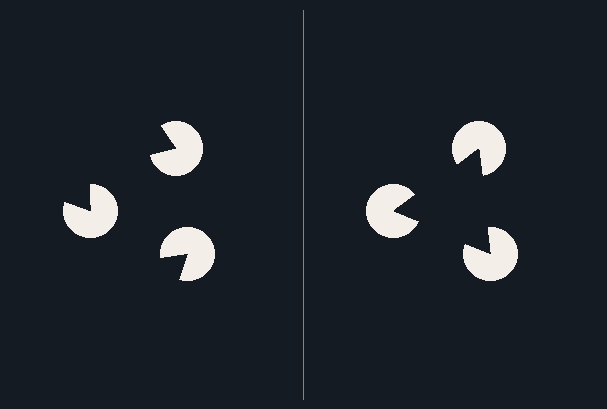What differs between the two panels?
The pac-man discs are positioned identically on both sides; only the wedge orientations differ. On the right they align to a triangle; on the left they are misaligned.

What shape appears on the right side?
An illusory triangle.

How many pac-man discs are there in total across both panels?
6 — 3 on each side.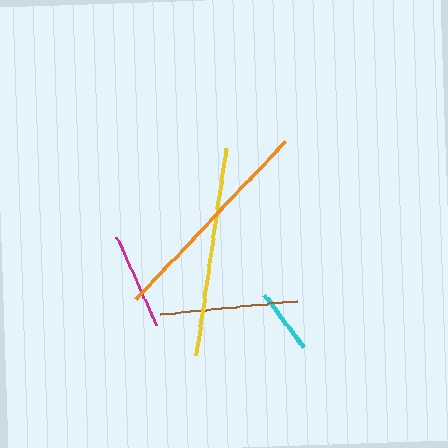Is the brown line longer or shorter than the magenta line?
The brown line is longer than the magenta line.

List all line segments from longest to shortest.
From longest to shortest: orange, yellow, brown, magenta, cyan.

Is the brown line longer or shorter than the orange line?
The orange line is longer than the brown line.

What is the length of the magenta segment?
The magenta segment is approximately 97 pixels long.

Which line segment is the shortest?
The cyan line is the shortest at approximately 66 pixels.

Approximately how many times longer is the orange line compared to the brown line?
The orange line is approximately 1.6 times the length of the brown line.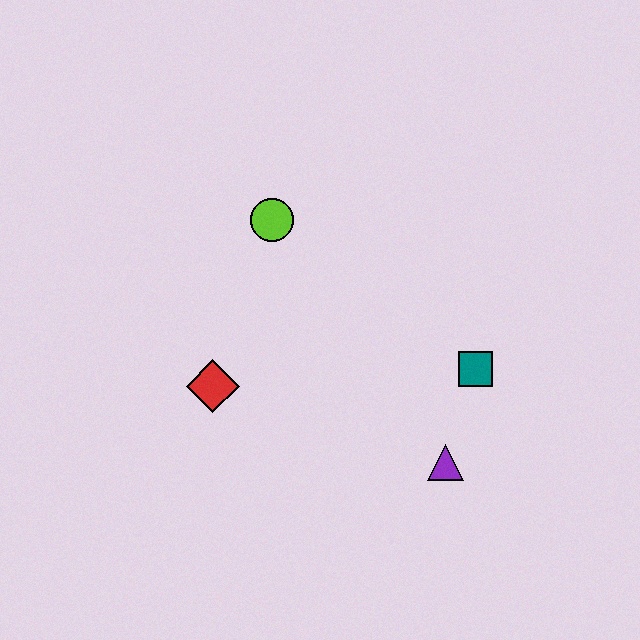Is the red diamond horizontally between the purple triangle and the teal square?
No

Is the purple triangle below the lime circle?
Yes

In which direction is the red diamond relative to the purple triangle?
The red diamond is to the left of the purple triangle.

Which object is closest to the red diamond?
The lime circle is closest to the red diamond.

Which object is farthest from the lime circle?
The purple triangle is farthest from the lime circle.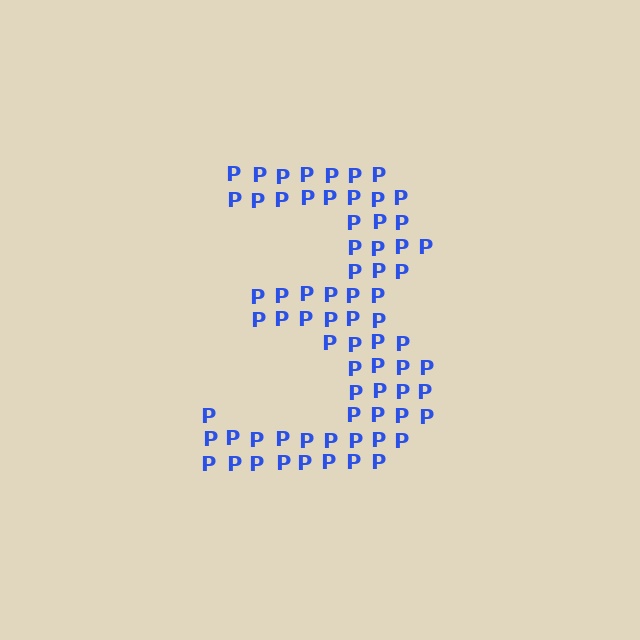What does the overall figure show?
The overall figure shows the digit 3.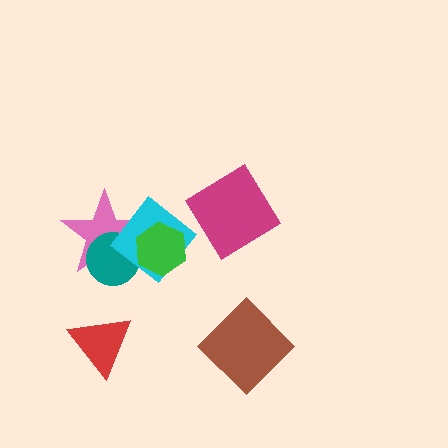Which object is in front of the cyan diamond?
The green hexagon is in front of the cyan diamond.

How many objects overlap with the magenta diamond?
0 objects overlap with the magenta diamond.